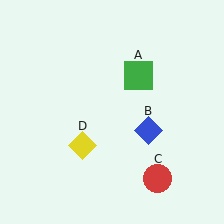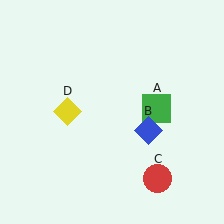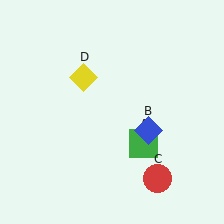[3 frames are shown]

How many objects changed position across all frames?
2 objects changed position: green square (object A), yellow diamond (object D).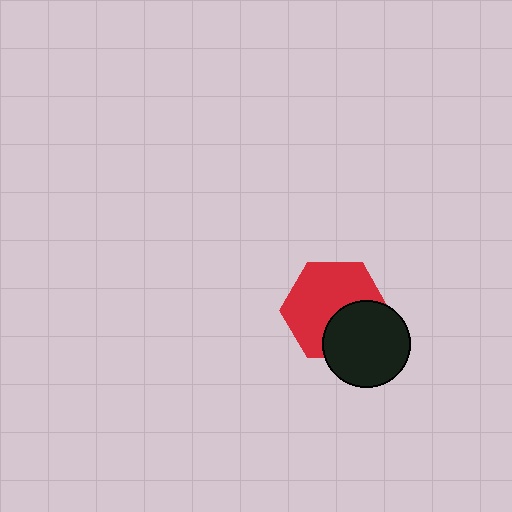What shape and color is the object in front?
The object in front is a black circle.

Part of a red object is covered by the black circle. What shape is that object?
It is a hexagon.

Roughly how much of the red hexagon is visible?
About half of it is visible (roughly 65%).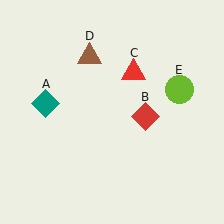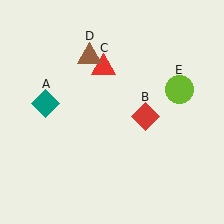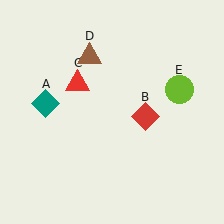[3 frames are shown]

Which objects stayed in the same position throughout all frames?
Teal diamond (object A) and red diamond (object B) and brown triangle (object D) and lime circle (object E) remained stationary.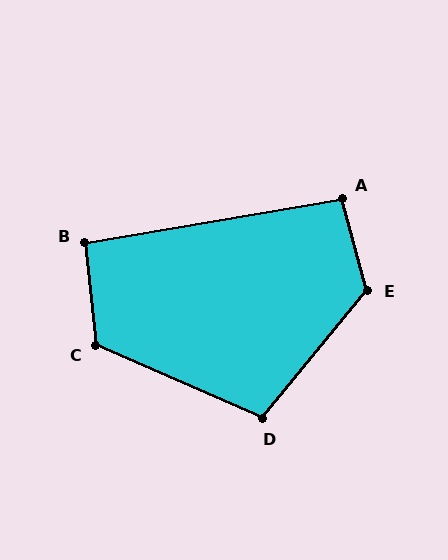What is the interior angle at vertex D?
Approximately 106 degrees (obtuse).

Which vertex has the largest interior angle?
E, at approximately 126 degrees.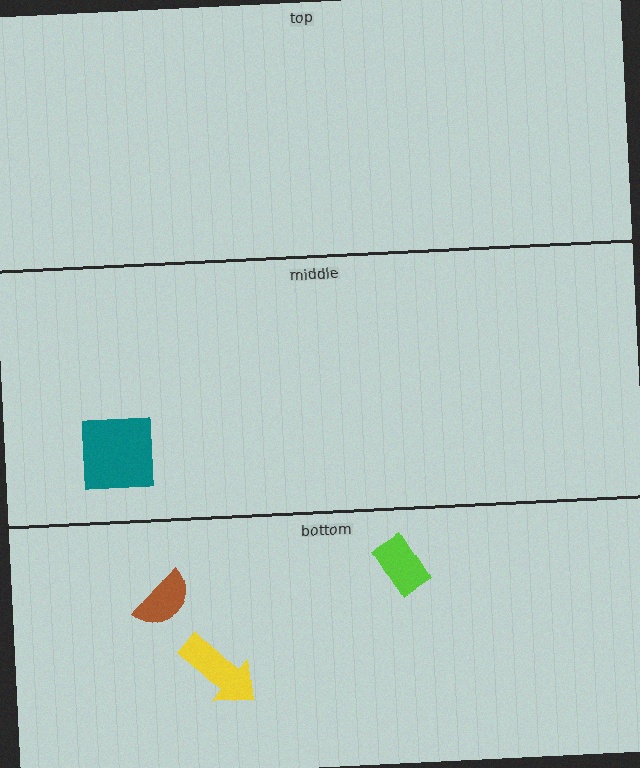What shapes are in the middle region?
The teal square.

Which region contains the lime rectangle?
The bottom region.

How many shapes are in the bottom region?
3.